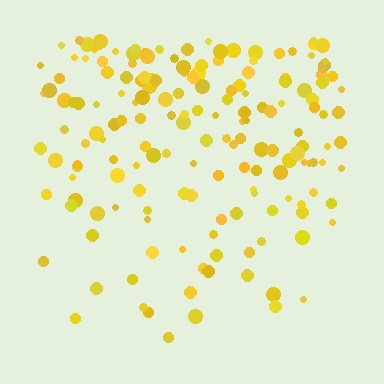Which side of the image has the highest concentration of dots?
The top.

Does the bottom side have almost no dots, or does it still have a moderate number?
Still a moderate number, just noticeably fewer than the top.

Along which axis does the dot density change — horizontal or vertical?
Vertical.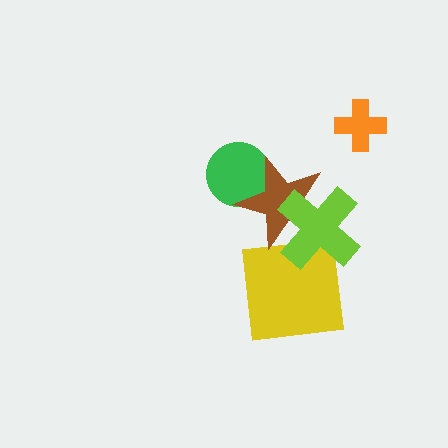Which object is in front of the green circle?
The brown star is in front of the green circle.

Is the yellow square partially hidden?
Yes, it is partially covered by another shape.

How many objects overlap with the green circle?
1 object overlaps with the green circle.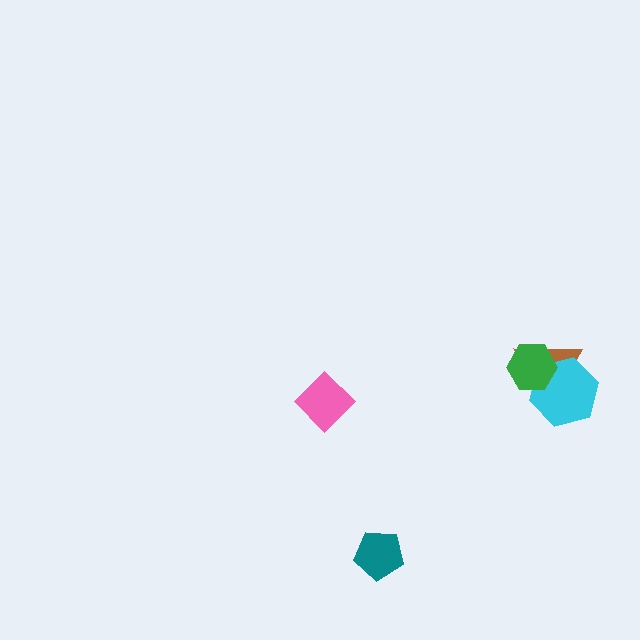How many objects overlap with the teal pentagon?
0 objects overlap with the teal pentagon.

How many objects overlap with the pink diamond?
0 objects overlap with the pink diamond.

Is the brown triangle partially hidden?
Yes, it is partially covered by another shape.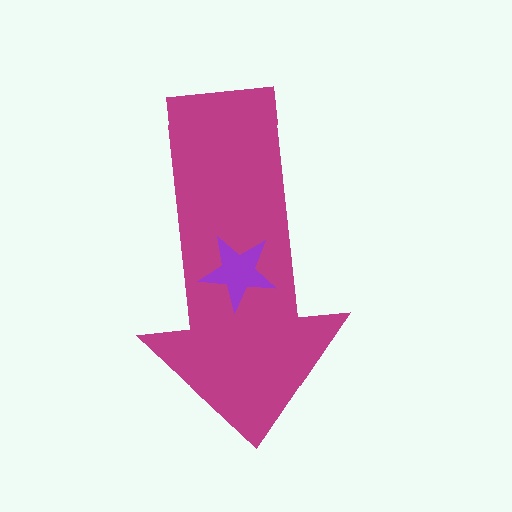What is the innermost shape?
The purple star.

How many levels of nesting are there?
2.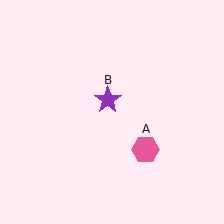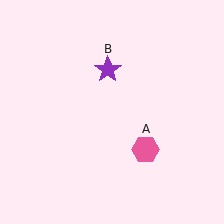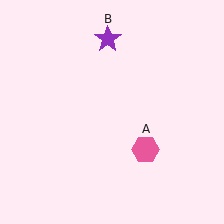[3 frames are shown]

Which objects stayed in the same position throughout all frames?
Pink hexagon (object A) remained stationary.